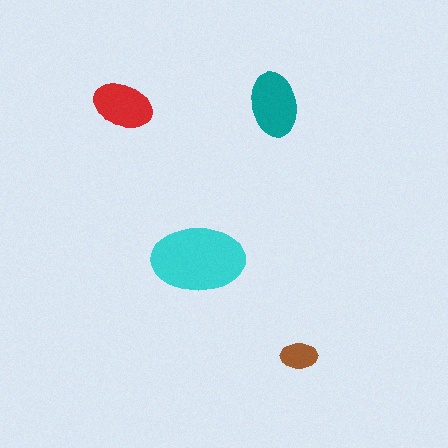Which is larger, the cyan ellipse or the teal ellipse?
The cyan one.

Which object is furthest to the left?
The red ellipse is leftmost.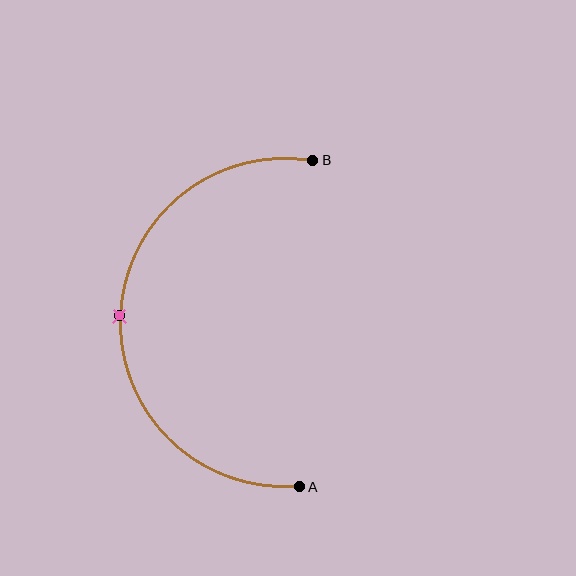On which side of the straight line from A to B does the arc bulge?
The arc bulges to the left of the straight line connecting A and B.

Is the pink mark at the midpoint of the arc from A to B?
Yes. The pink mark lies on the arc at equal arc-length from both A and B — it is the arc midpoint.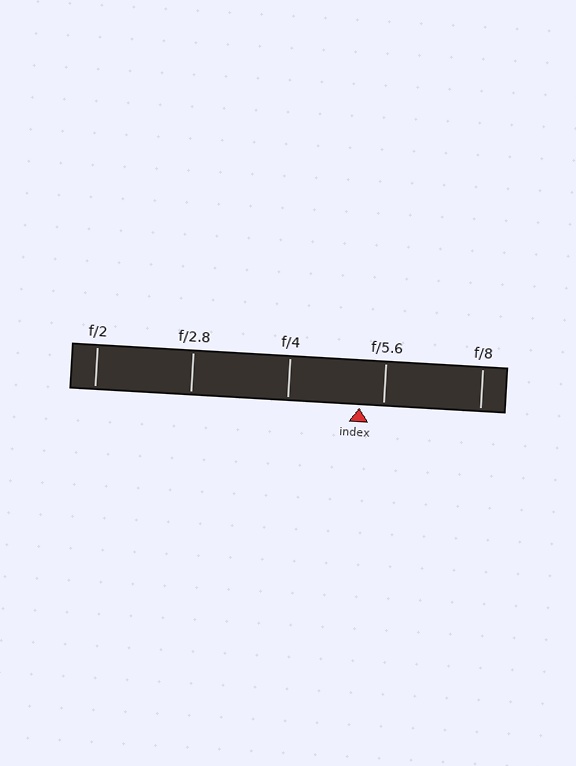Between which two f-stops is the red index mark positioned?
The index mark is between f/4 and f/5.6.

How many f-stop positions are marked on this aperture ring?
There are 5 f-stop positions marked.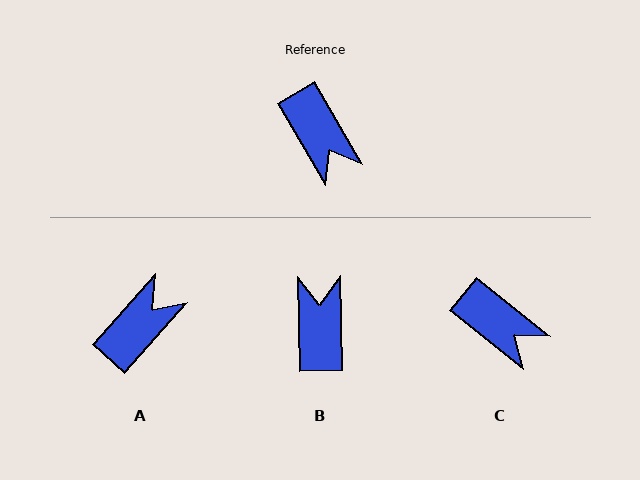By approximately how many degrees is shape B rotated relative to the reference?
Approximately 151 degrees counter-clockwise.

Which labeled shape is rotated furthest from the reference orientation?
B, about 151 degrees away.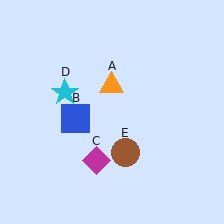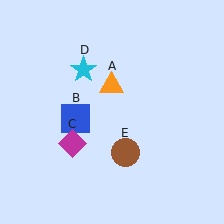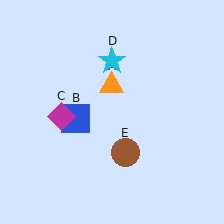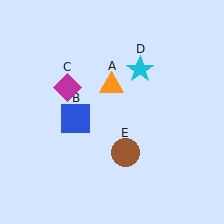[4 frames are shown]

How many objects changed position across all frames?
2 objects changed position: magenta diamond (object C), cyan star (object D).